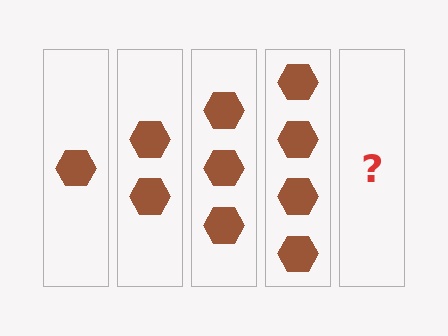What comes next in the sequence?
The next element should be 5 hexagons.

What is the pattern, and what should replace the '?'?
The pattern is that each step adds one more hexagon. The '?' should be 5 hexagons.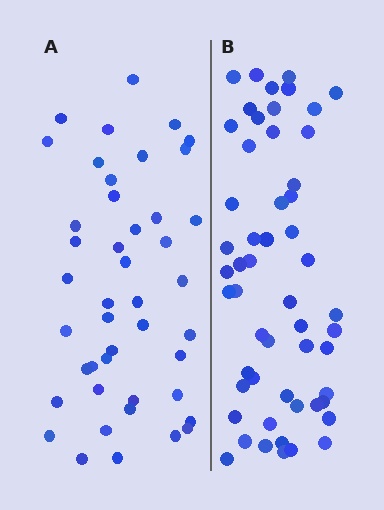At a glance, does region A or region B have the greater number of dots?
Region B (the right region) has more dots.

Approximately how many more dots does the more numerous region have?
Region B has roughly 10 or so more dots than region A.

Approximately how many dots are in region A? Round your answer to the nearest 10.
About 40 dots. (The exact count is 44, which rounds to 40.)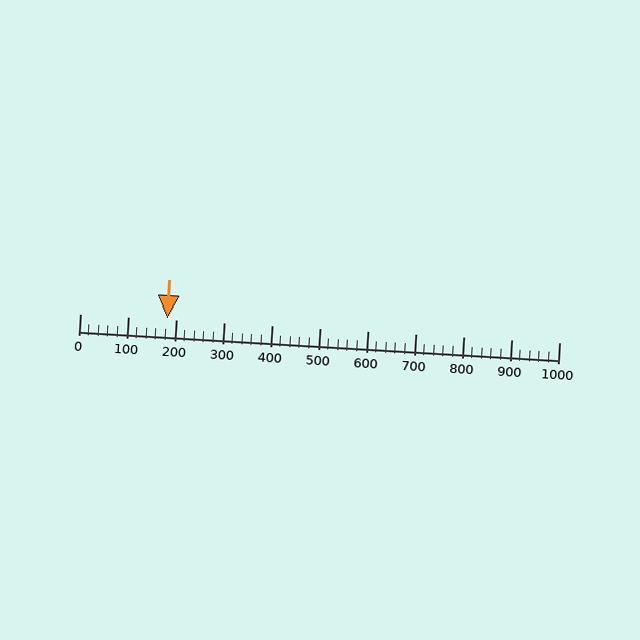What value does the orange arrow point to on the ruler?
The orange arrow points to approximately 183.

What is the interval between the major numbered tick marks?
The major tick marks are spaced 100 units apart.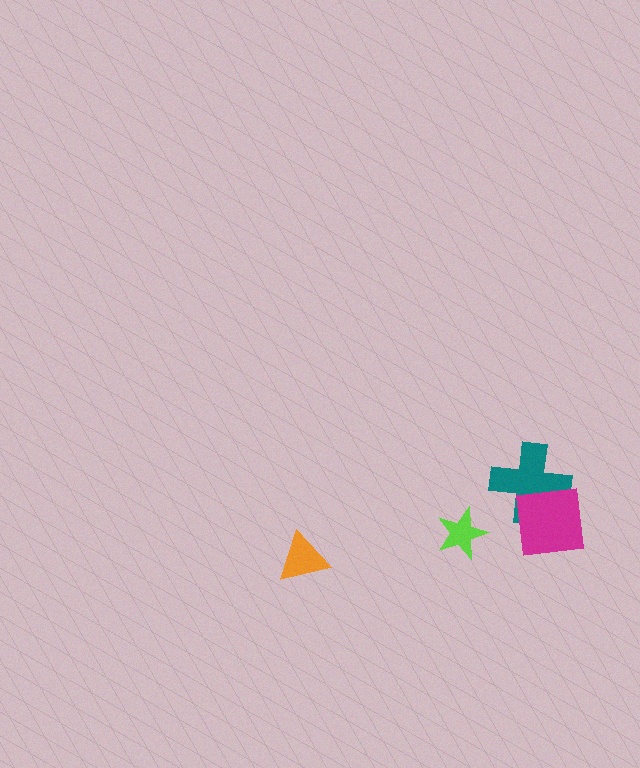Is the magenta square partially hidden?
No, no other shape covers it.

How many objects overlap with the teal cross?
1 object overlaps with the teal cross.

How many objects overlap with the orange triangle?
0 objects overlap with the orange triangle.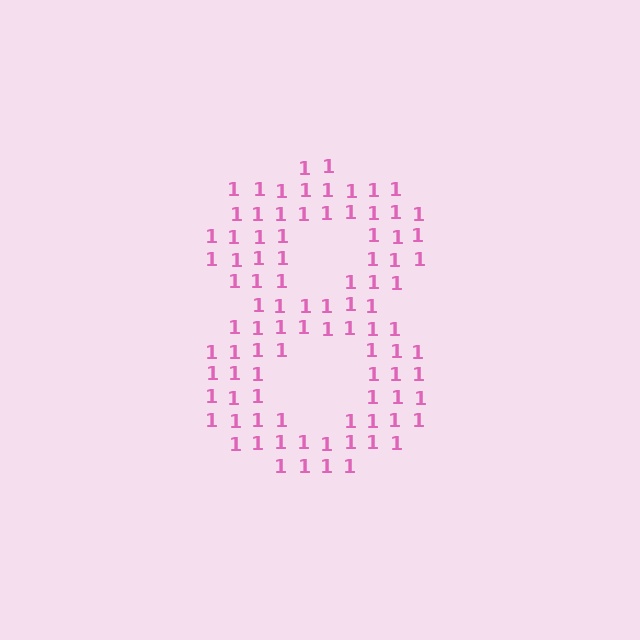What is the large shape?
The large shape is the digit 8.